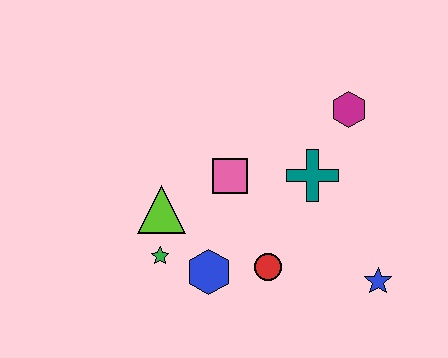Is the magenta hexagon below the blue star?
No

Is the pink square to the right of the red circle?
No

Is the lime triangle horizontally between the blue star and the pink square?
No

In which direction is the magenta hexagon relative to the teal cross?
The magenta hexagon is above the teal cross.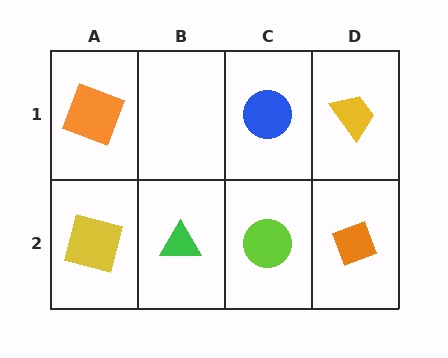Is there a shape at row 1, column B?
No, that cell is empty.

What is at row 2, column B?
A green triangle.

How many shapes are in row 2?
4 shapes.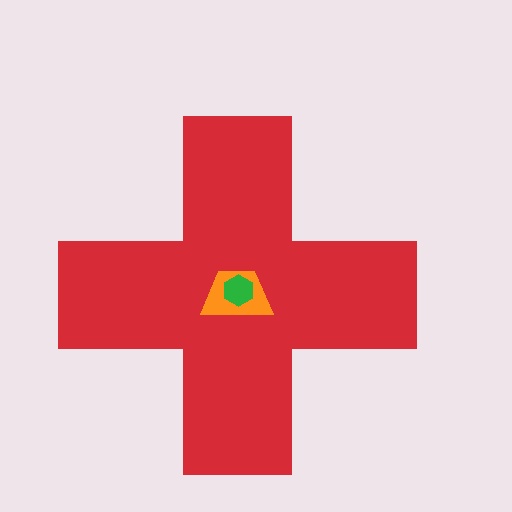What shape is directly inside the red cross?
The orange trapezoid.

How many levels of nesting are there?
3.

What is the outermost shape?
The red cross.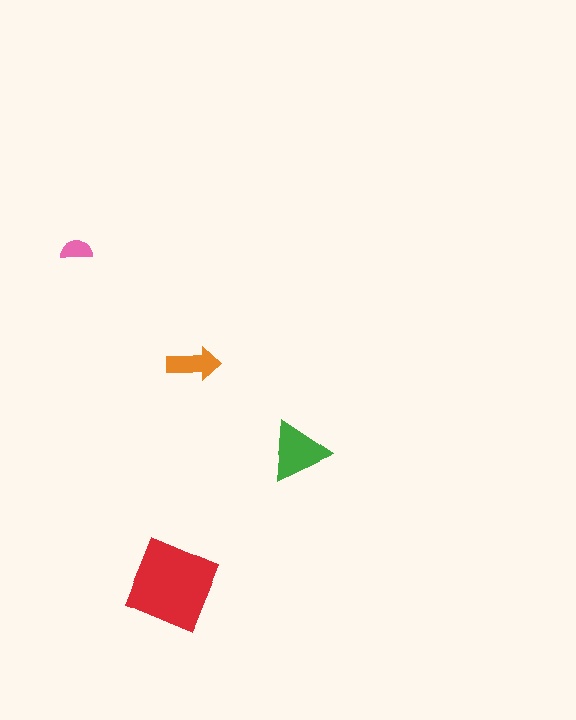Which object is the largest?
The red diamond.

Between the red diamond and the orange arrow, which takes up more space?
The red diamond.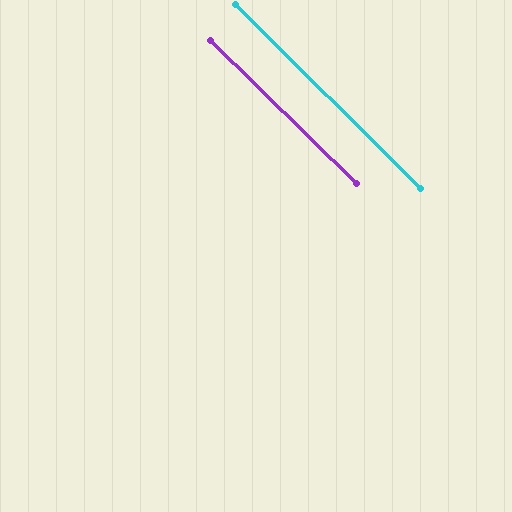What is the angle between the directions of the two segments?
Approximately 1 degree.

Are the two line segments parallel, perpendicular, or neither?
Parallel — their directions differ by only 0.6°.